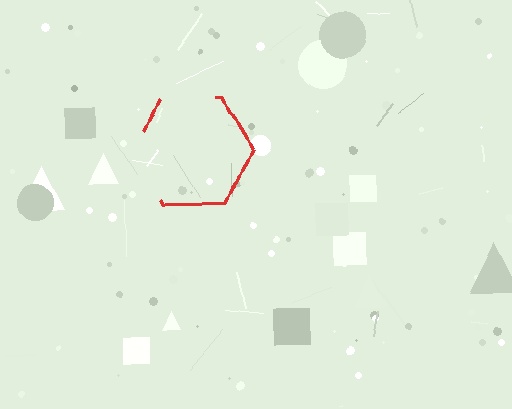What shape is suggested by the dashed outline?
The dashed outline suggests a hexagon.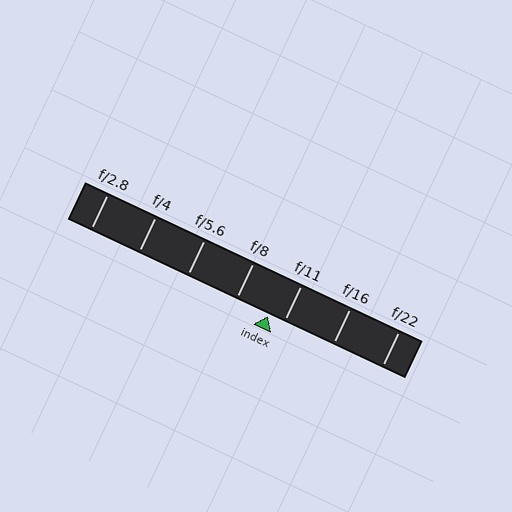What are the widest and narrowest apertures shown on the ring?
The widest aperture shown is f/2.8 and the narrowest is f/22.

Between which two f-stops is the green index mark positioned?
The index mark is between f/8 and f/11.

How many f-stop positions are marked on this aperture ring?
There are 7 f-stop positions marked.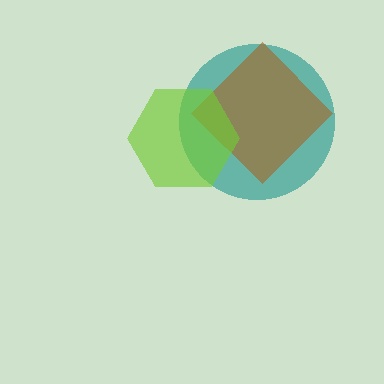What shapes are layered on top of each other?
The layered shapes are: a teal circle, a brown diamond, a lime hexagon.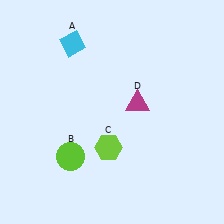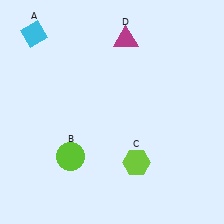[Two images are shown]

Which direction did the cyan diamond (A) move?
The cyan diamond (A) moved left.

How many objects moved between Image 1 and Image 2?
3 objects moved between the two images.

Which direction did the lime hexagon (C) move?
The lime hexagon (C) moved right.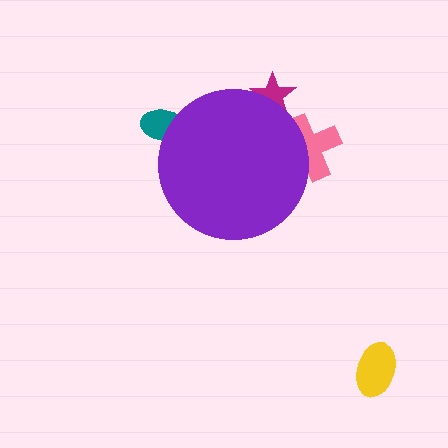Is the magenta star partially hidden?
Yes, the magenta star is partially hidden behind the purple circle.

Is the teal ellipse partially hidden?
Yes, the teal ellipse is partially hidden behind the purple circle.